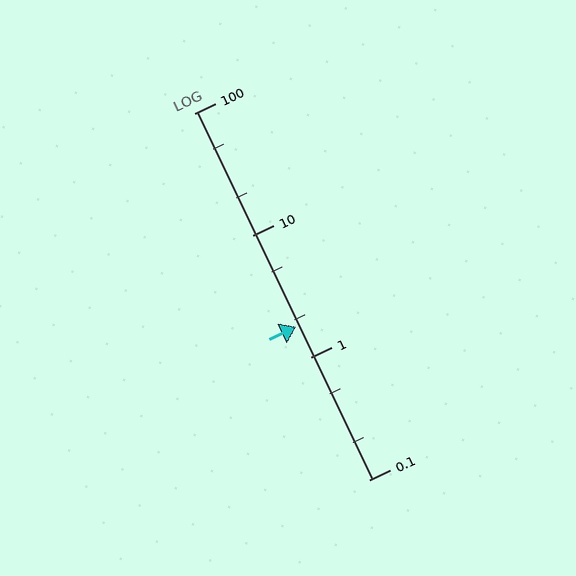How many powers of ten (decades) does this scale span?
The scale spans 3 decades, from 0.1 to 100.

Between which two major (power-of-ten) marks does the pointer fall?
The pointer is between 1 and 10.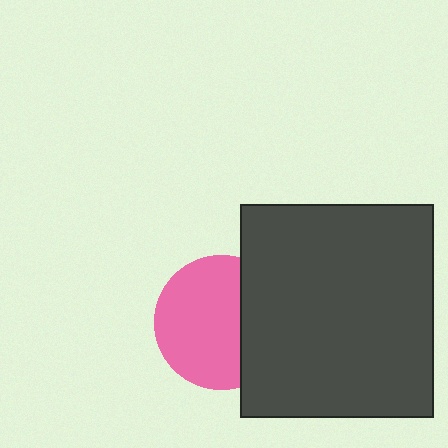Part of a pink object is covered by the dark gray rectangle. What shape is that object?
It is a circle.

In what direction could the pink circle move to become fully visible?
The pink circle could move left. That would shift it out from behind the dark gray rectangle entirely.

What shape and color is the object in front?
The object in front is a dark gray rectangle.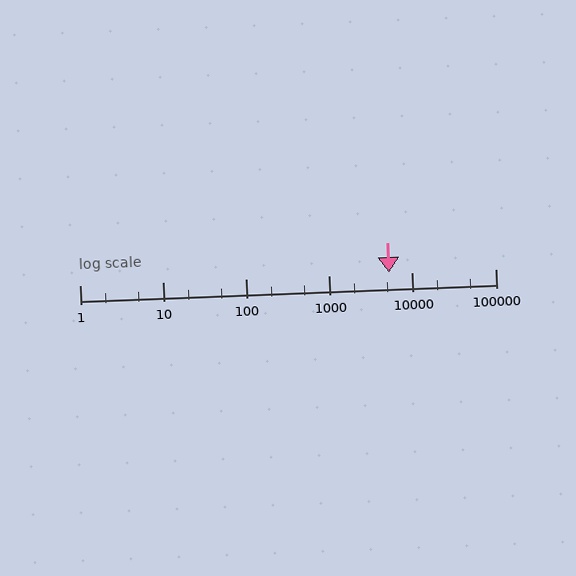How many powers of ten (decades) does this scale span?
The scale spans 5 decades, from 1 to 100000.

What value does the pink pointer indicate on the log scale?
The pointer indicates approximately 5200.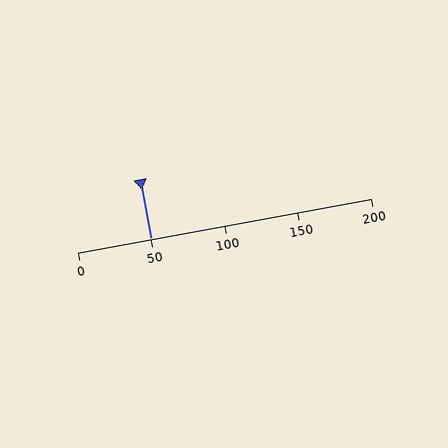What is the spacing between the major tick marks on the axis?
The major ticks are spaced 50 apart.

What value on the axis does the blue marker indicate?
The marker indicates approximately 50.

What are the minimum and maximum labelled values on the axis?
The axis runs from 0 to 200.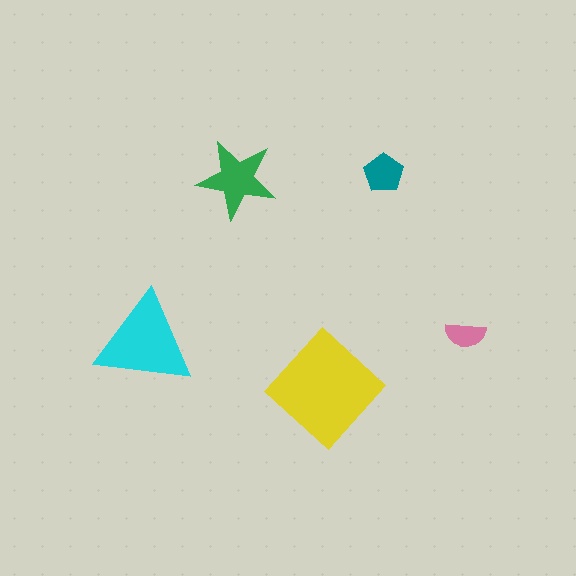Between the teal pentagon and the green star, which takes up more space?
The green star.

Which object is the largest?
The yellow diamond.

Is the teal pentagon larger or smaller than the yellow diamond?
Smaller.